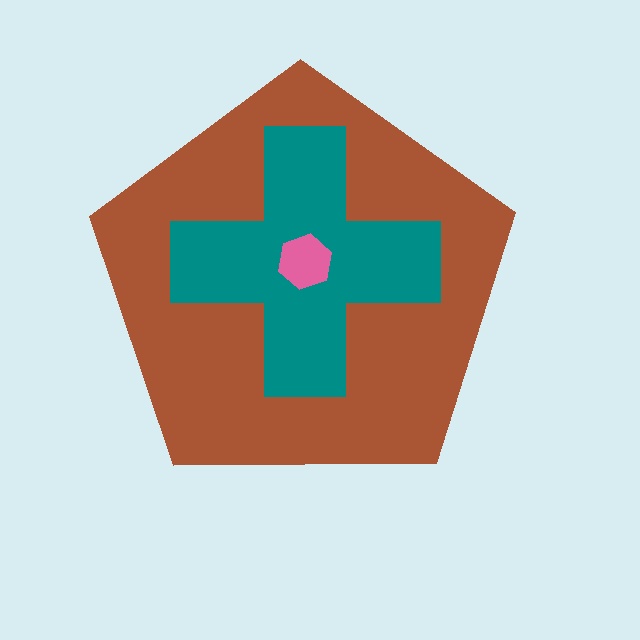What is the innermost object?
The pink hexagon.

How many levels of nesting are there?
3.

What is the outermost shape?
The brown pentagon.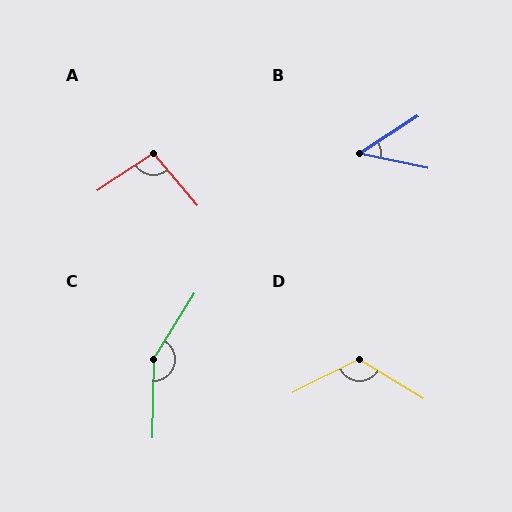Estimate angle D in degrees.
Approximately 122 degrees.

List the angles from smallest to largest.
B (45°), A (97°), D (122°), C (149°).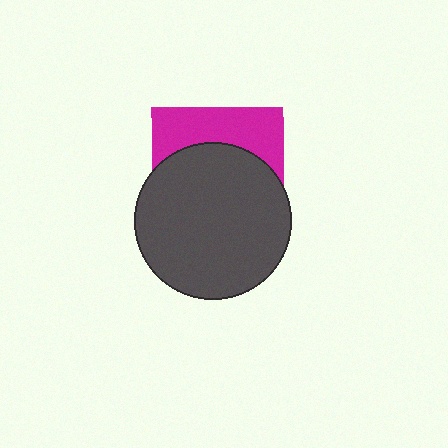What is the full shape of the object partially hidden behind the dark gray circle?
The partially hidden object is a magenta square.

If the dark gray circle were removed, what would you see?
You would see the complete magenta square.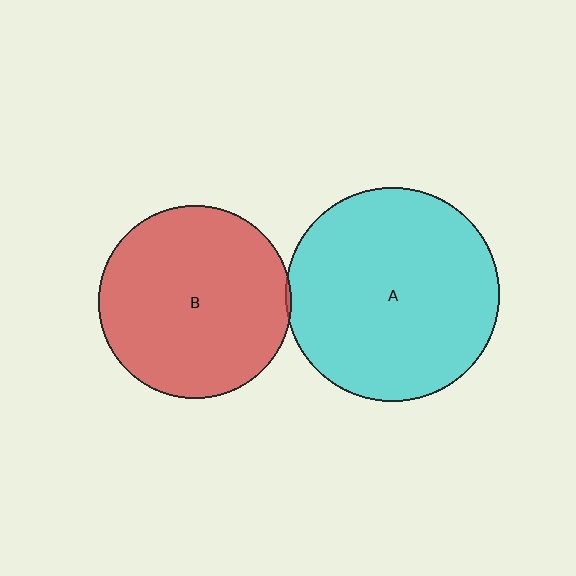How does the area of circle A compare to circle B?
Approximately 1.2 times.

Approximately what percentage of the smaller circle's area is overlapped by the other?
Approximately 5%.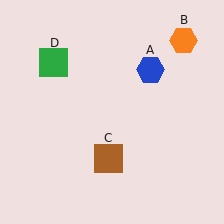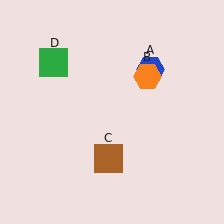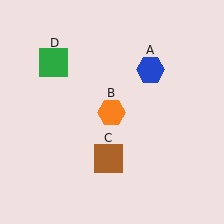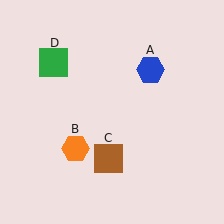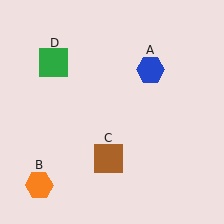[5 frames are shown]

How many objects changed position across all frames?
1 object changed position: orange hexagon (object B).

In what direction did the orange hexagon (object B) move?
The orange hexagon (object B) moved down and to the left.